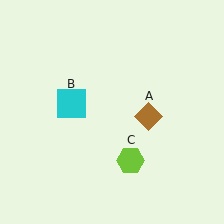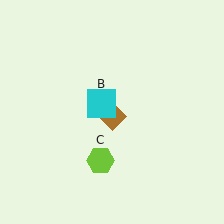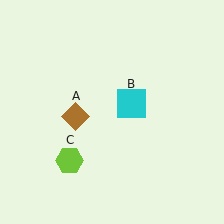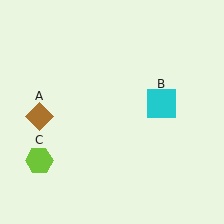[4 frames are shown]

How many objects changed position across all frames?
3 objects changed position: brown diamond (object A), cyan square (object B), lime hexagon (object C).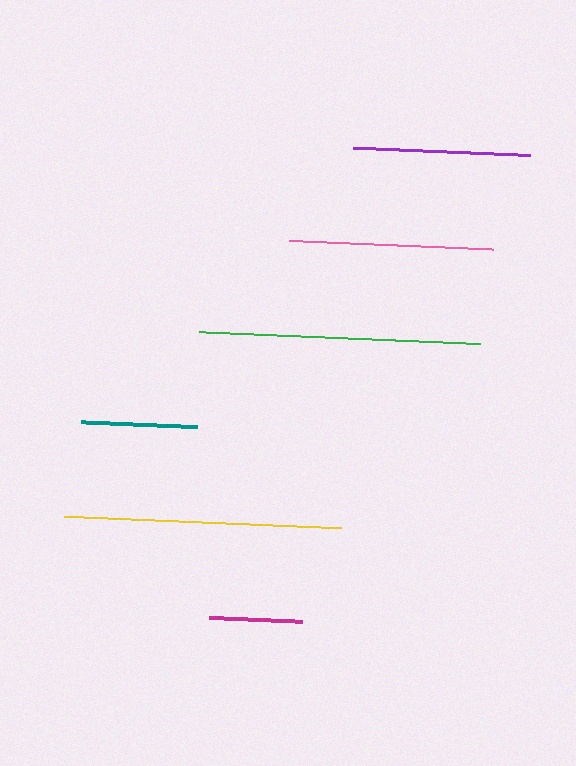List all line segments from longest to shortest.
From longest to shortest: green, yellow, pink, purple, teal, magenta.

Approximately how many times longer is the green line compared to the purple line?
The green line is approximately 1.6 times the length of the purple line.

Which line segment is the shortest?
The magenta line is the shortest at approximately 94 pixels.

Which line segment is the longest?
The green line is the longest at approximately 281 pixels.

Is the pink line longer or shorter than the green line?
The green line is longer than the pink line.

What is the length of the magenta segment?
The magenta segment is approximately 94 pixels long.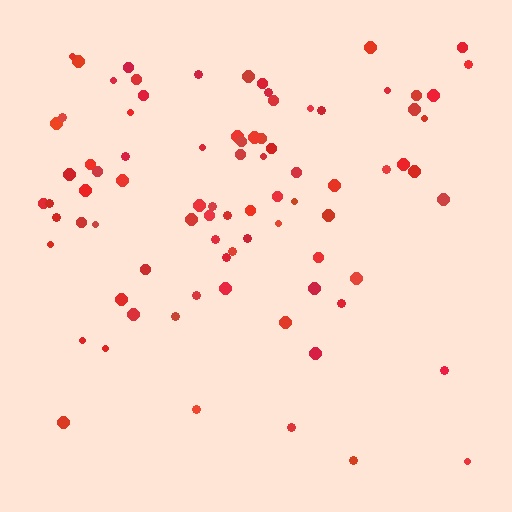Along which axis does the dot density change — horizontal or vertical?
Vertical.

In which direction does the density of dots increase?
From bottom to top, with the top side densest.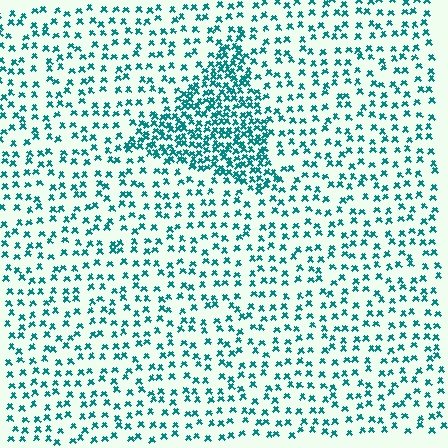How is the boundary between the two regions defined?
The boundary is defined by a change in element density (approximately 2.5x ratio). All elements are the same color, size, and shape.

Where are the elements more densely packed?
The elements are more densely packed inside the triangle boundary.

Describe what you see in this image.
The image contains small teal elements arranged at two different densities. A triangle-shaped region is visible where the elements are more densely packed than the surrounding area.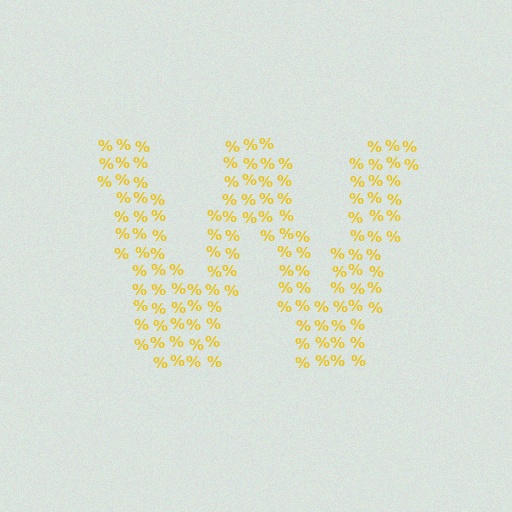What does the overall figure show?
The overall figure shows the letter W.